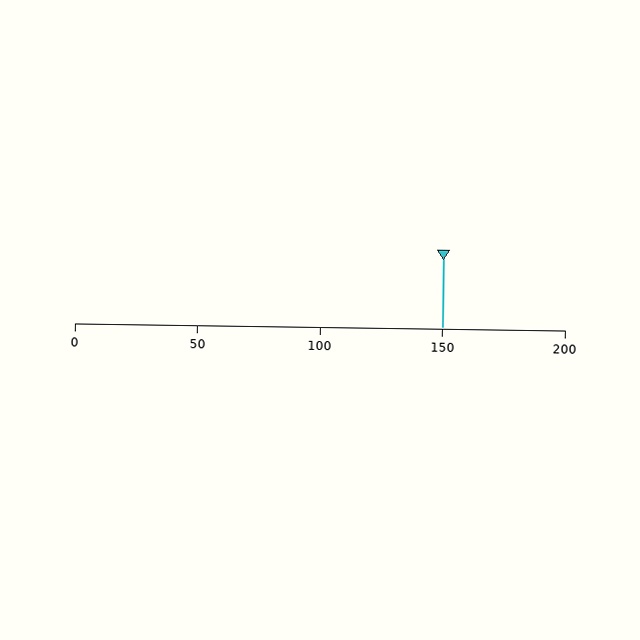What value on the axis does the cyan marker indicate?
The marker indicates approximately 150.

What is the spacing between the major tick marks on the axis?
The major ticks are spaced 50 apart.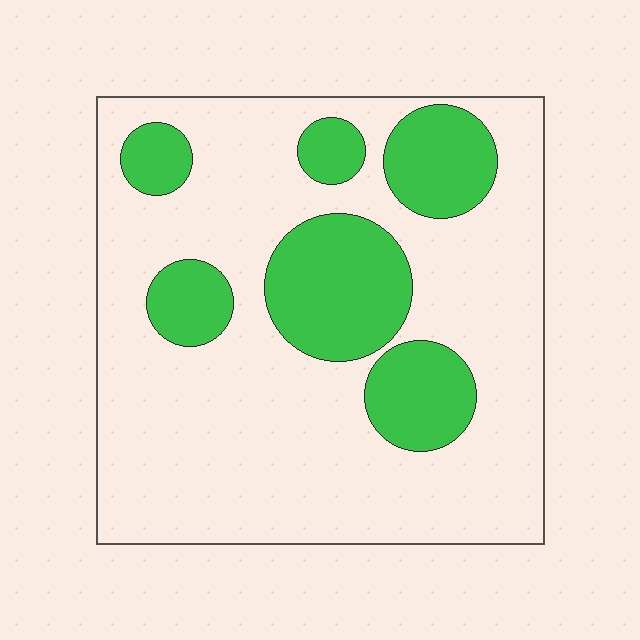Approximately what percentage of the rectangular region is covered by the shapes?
Approximately 25%.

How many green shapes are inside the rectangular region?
6.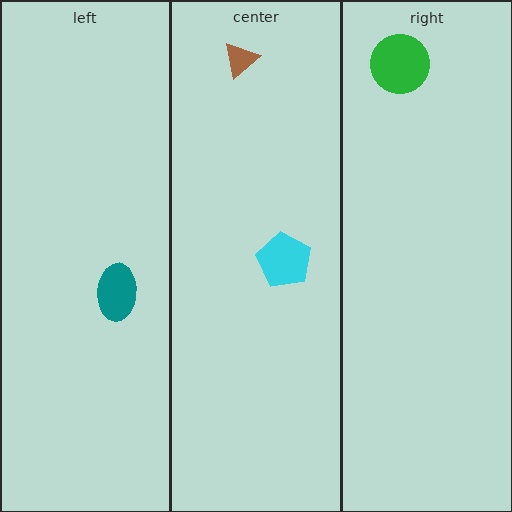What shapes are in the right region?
The green circle.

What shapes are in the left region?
The teal ellipse.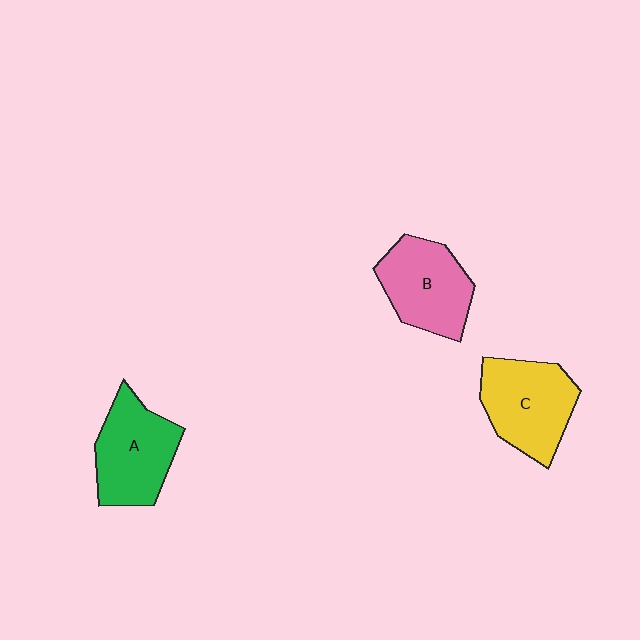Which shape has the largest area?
Shape C (yellow).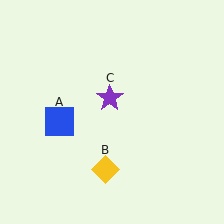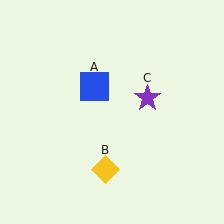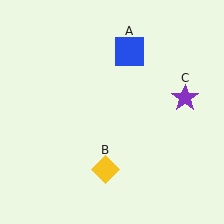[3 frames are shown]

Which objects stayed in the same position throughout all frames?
Yellow diamond (object B) remained stationary.